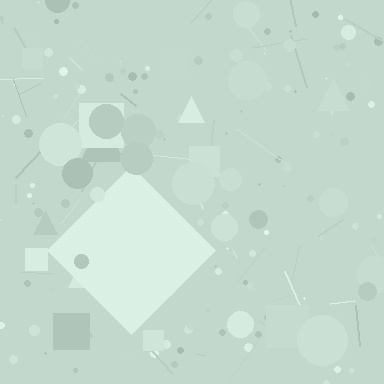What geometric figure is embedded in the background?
A diamond is embedded in the background.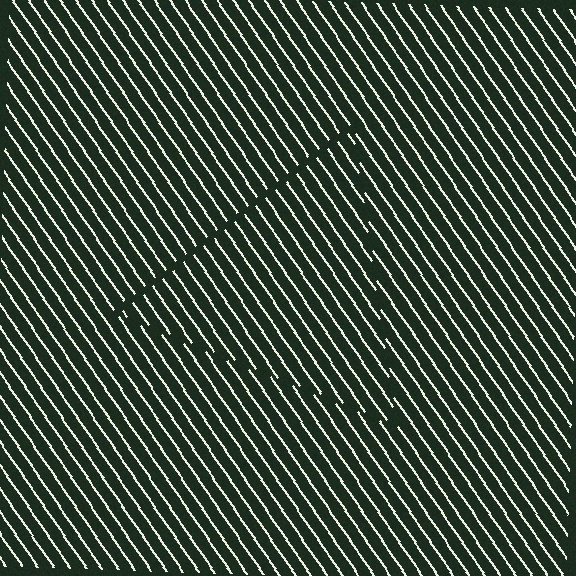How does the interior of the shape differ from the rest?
The interior of the shape contains the same grating, shifted by half a period — the contour is defined by the phase discontinuity where line-ends from the inner and outer gratings abut.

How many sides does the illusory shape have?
3 sides — the line-ends trace a triangle.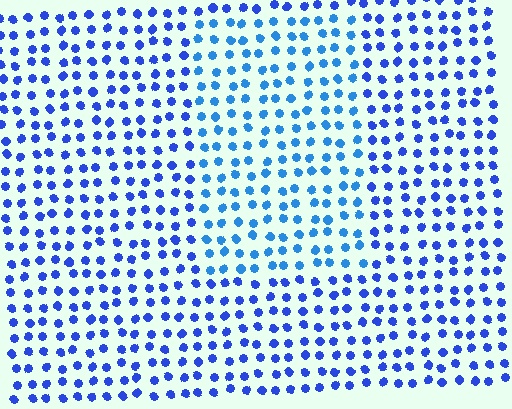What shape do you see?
I see a rectangle.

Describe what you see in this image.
The image is filled with small blue elements in a uniform arrangement. A rectangle-shaped region is visible where the elements are tinted to a slightly different hue, forming a subtle color boundary.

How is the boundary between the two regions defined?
The boundary is defined purely by a slight shift in hue (about 23 degrees). Spacing, size, and orientation are identical on both sides.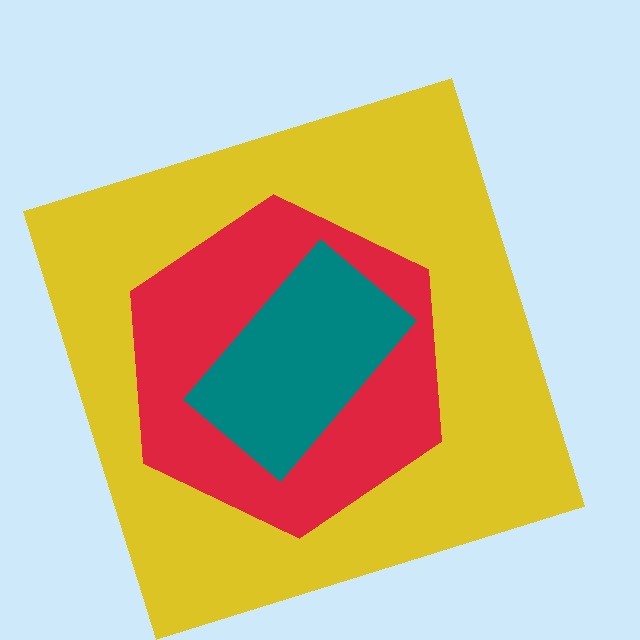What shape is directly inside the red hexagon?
The teal rectangle.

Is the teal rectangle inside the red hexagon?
Yes.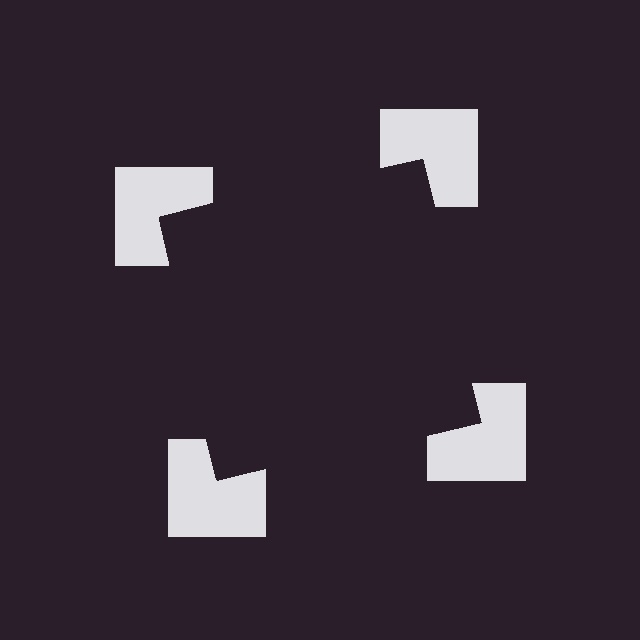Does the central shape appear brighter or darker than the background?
It typically appears slightly darker than the background, even though no actual brightness change is drawn.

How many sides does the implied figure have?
4 sides.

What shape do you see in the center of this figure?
An illusory square — its edges are inferred from the aligned wedge cuts in the notched squares, not physically drawn.